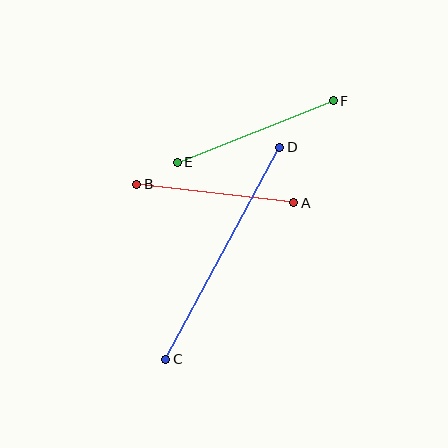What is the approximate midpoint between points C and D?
The midpoint is at approximately (223, 253) pixels.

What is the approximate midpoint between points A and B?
The midpoint is at approximately (215, 193) pixels.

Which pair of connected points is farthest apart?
Points C and D are farthest apart.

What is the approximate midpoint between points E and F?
The midpoint is at approximately (255, 131) pixels.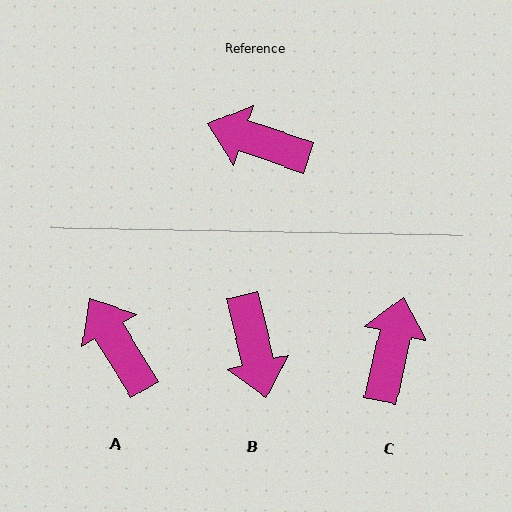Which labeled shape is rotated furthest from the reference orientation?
B, about 122 degrees away.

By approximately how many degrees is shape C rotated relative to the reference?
Approximately 84 degrees clockwise.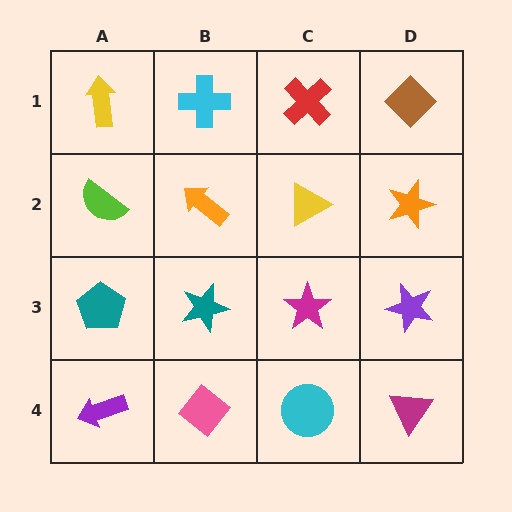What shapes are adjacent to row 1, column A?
A lime semicircle (row 2, column A), a cyan cross (row 1, column B).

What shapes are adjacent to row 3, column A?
A lime semicircle (row 2, column A), a purple arrow (row 4, column A), a teal star (row 3, column B).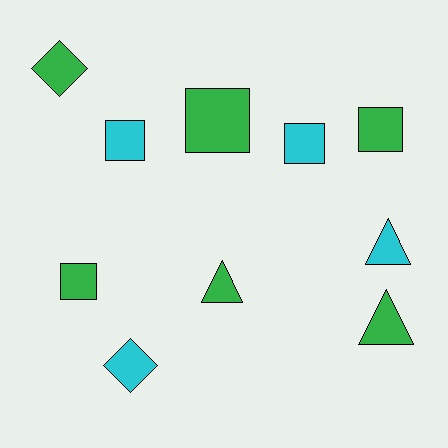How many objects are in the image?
There are 10 objects.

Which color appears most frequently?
Green, with 6 objects.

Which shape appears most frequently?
Square, with 5 objects.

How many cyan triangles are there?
There is 1 cyan triangle.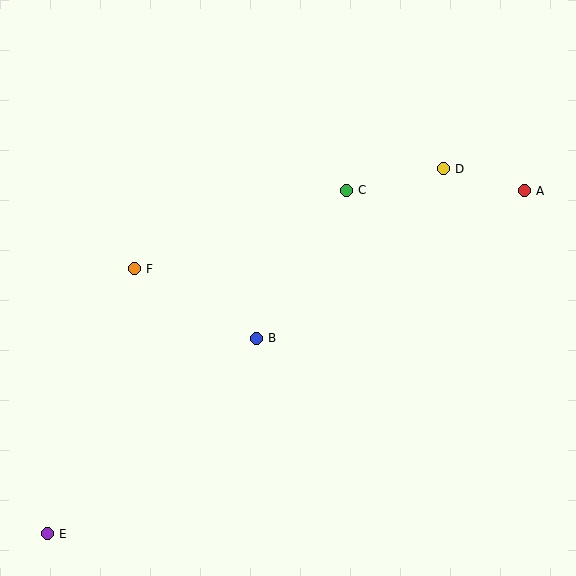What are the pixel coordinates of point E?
Point E is at (47, 534).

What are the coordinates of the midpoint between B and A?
The midpoint between B and A is at (390, 265).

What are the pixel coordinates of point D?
Point D is at (443, 169).